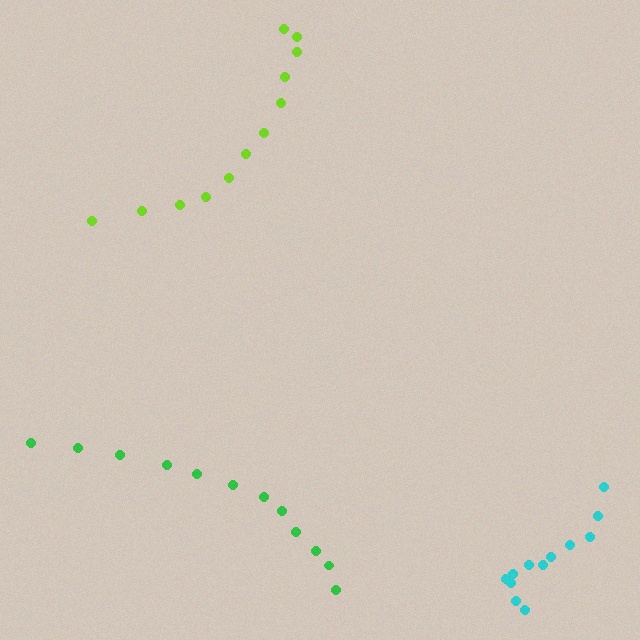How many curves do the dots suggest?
There are 3 distinct paths.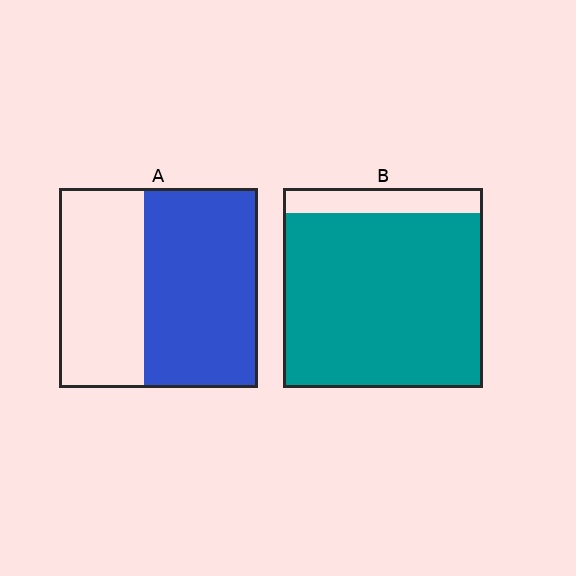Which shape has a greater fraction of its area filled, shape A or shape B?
Shape B.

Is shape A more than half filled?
Yes.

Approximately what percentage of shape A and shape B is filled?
A is approximately 55% and B is approximately 90%.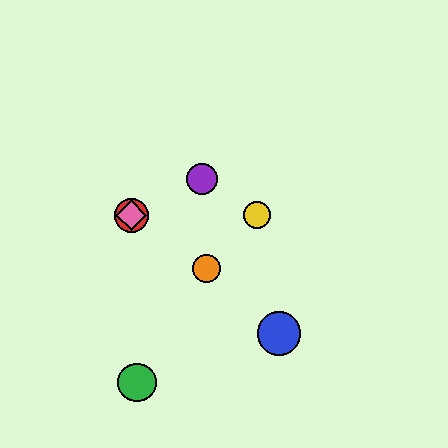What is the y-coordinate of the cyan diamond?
The cyan diamond is at y≈215.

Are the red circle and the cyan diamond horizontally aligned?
Yes, both are at y≈215.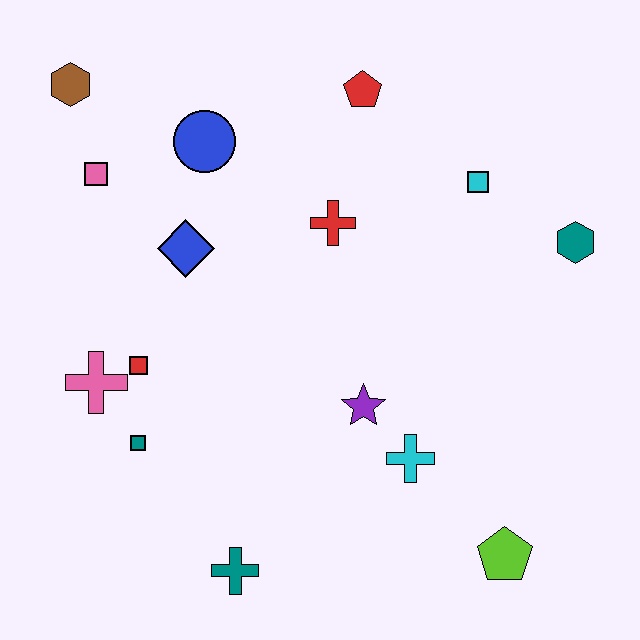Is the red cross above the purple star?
Yes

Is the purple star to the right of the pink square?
Yes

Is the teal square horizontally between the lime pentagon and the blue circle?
No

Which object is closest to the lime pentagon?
The cyan cross is closest to the lime pentagon.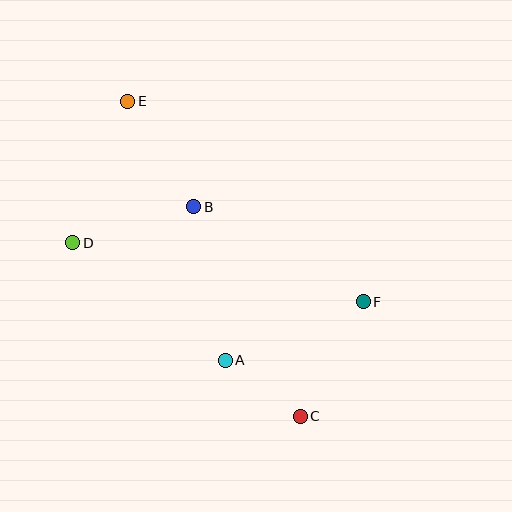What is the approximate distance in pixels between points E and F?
The distance between E and F is approximately 309 pixels.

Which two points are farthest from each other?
Points C and E are farthest from each other.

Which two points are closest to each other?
Points A and C are closest to each other.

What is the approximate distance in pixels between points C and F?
The distance between C and F is approximately 131 pixels.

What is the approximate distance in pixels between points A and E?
The distance between A and E is approximately 277 pixels.